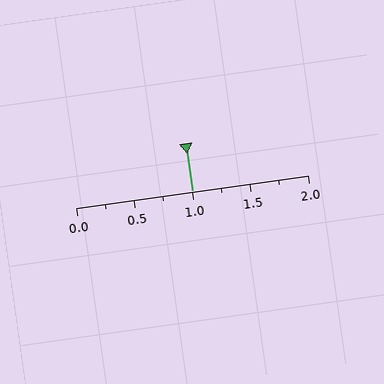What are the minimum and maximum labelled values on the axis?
The axis runs from 0.0 to 2.0.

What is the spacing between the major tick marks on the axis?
The major ticks are spaced 0.5 apart.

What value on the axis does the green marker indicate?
The marker indicates approximately 1.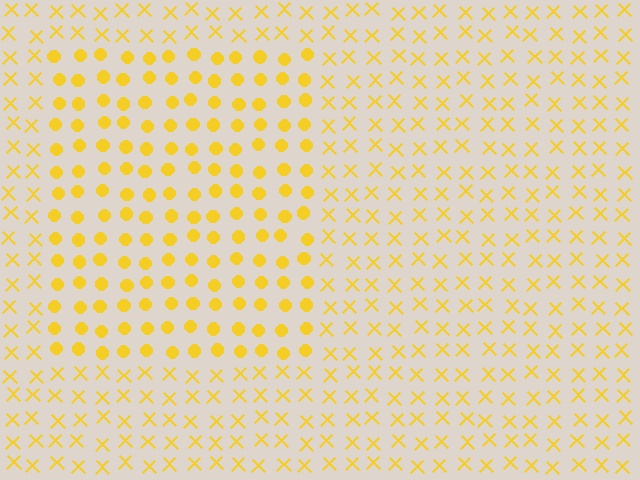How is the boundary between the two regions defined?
The boundary is defined by a change in element shape: circles inside vs. X marks outside. All elements share the same color and spacing.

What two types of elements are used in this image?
The image uses circles inside the rectangle region and X marks outside it.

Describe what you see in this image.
The image is filled with small yellow elements arranged in a uniform grid. A rectangle-shaped region contains circles, while the surrounding area contains X marks. The boundary is defined purely by the change in element shape.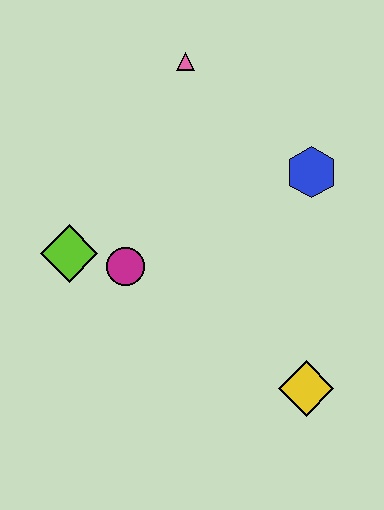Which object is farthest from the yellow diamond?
The pink triangle is farthest from the yellow diamond.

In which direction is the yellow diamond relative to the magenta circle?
The yellow diamond is to the right of the magenta circle.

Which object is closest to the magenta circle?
The lime diamond is closest to the magenta circle.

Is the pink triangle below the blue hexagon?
No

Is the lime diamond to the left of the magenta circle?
Yes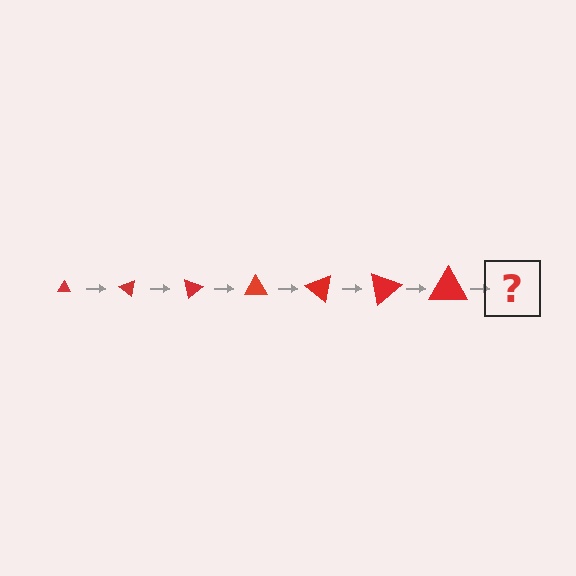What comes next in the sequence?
The next element should be a triangle, larger than the previous one and rotated 280 degrees from the start.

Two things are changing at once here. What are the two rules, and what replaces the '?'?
The two rules are that the triangle grows larger each step and it rotates 40 degrees each step. The '?' should be a triangle, larger than the previous one and rotated 280 degrees from the start.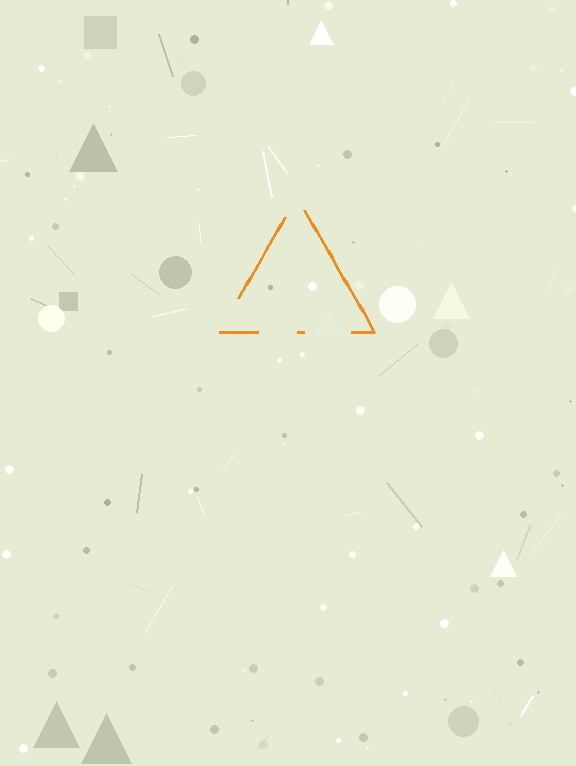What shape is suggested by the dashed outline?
The dashed outline suggests a triangle.